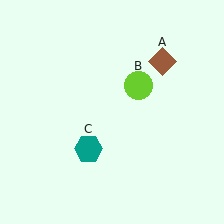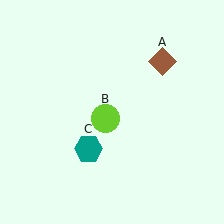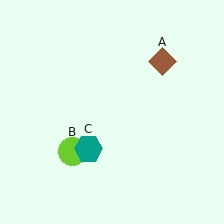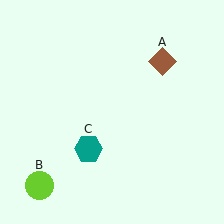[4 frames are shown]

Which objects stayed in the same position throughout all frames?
Brown diamond (object A) and teal hexagon (object C) remained stationary.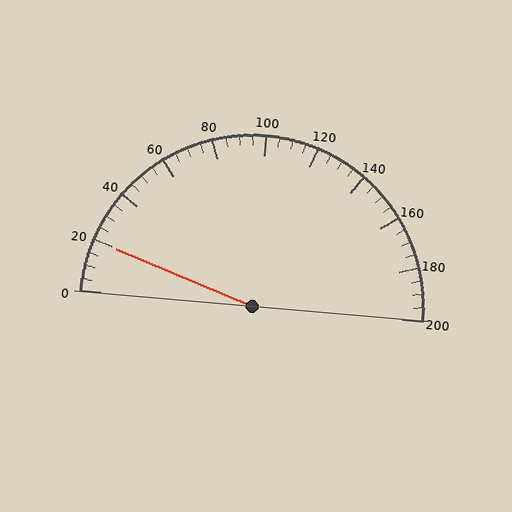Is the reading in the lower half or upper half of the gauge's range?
The reading is in the lower half of the range (0 to 200).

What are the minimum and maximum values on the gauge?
The gauge ranges from 0 to 200.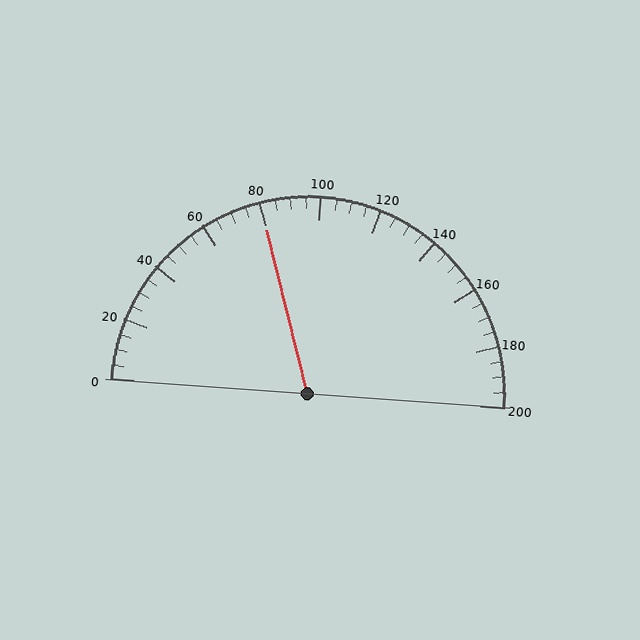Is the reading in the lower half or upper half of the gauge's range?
The reading is in the lower half of the range (0 to 200).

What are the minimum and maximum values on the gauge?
The gauge ranges from 0 to 200.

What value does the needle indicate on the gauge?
The needle indicates approximately 80.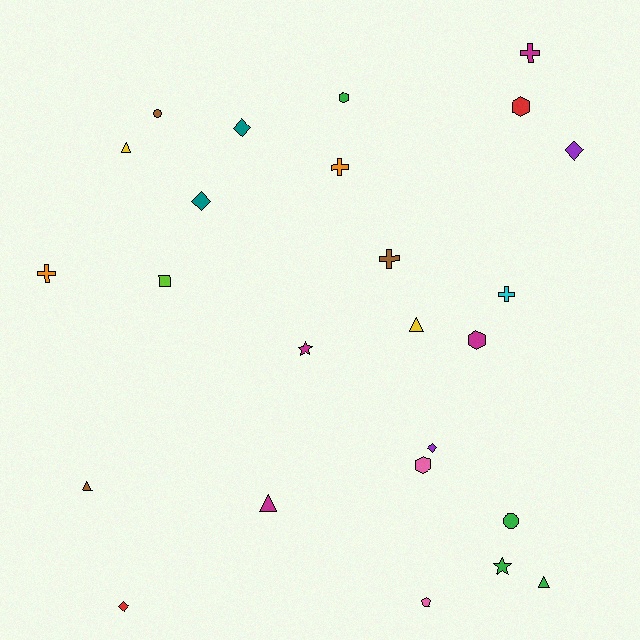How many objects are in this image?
There are 25 objects.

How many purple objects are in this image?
There are 2 purple objects.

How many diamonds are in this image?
There are 5 diamonds.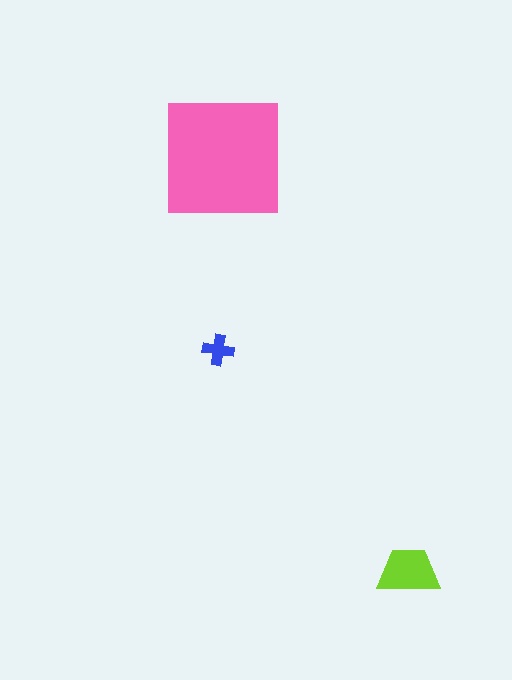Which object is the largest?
The pink square.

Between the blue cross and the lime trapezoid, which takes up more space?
The lime trapezoid.